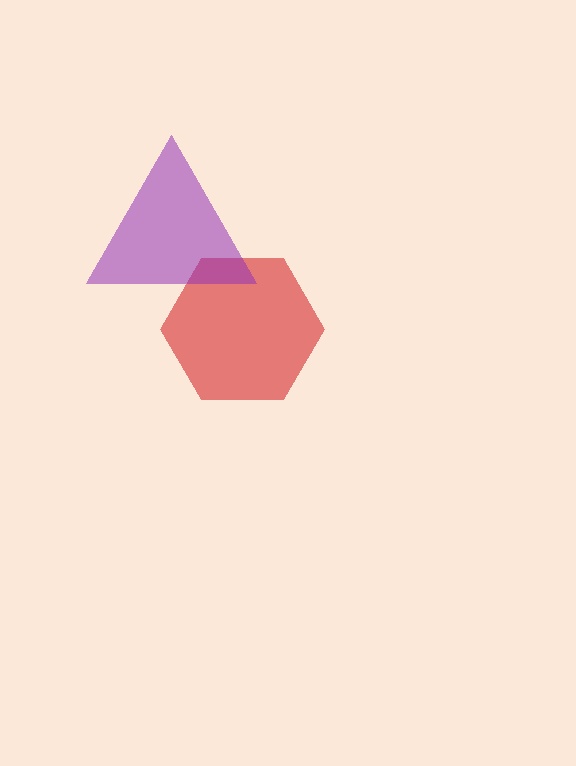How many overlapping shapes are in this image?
There are 2 overlapping shapes in the image.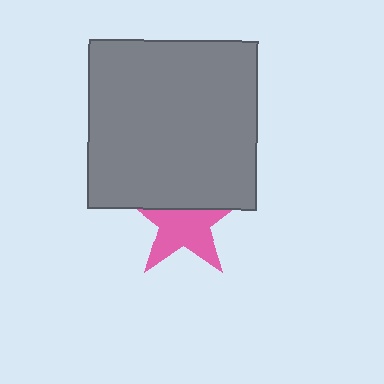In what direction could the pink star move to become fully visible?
The pink star could move down. That would shift it out from behind the gray square entirely.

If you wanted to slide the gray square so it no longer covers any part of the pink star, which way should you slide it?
Slide it up — that is the most direct way to separate the two shapes.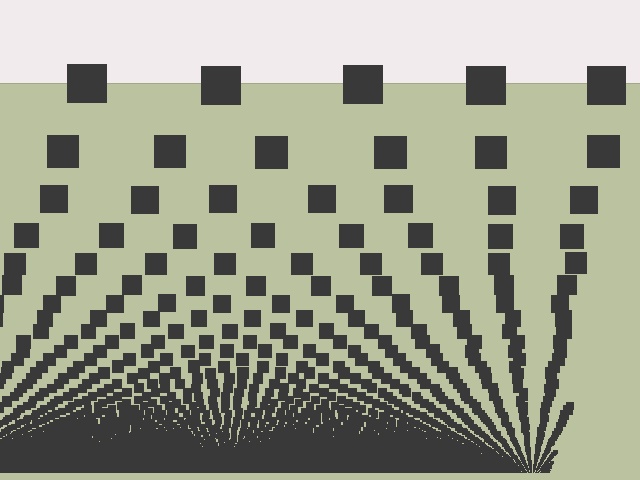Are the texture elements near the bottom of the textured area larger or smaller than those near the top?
Smaller. The gradient is inverted — elements near the bottom are smaller and denser.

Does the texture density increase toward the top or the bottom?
Density increases toward the bottom.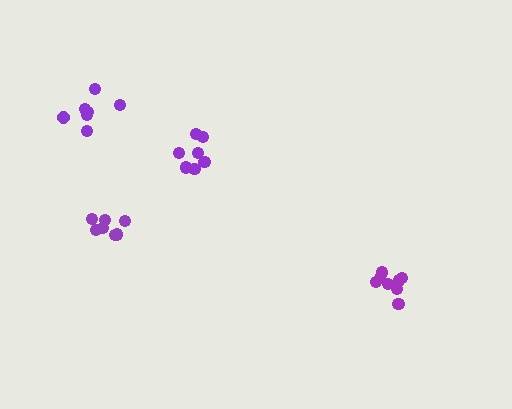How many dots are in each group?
Group 1: 8 dots, Group 2: 7 dots, Group 3: 7 dots, Group 4: 7 dots (29 total).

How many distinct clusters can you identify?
There are 4 distinct clusters.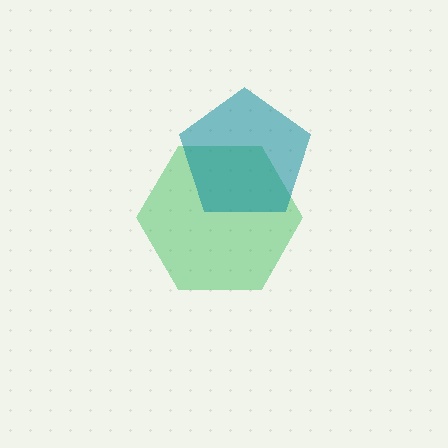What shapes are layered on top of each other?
The layered shapes are: a green hexagon, a teal pentagon.